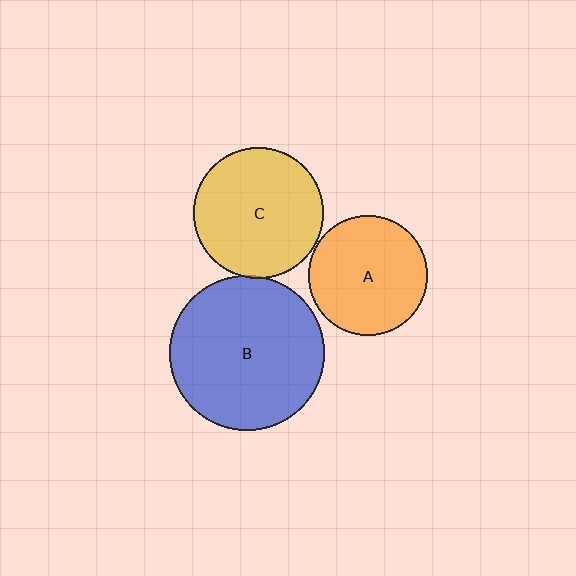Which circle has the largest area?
Circle B (blue).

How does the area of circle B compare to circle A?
Approximately 1.7 times.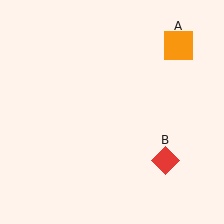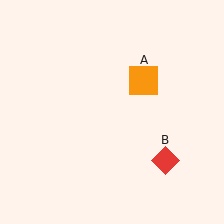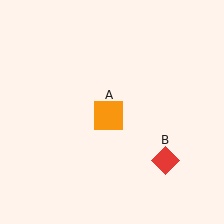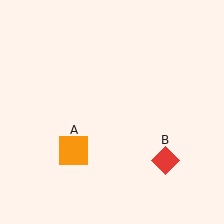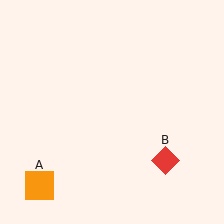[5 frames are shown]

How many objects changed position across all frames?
1 object changed position: orange square (object A).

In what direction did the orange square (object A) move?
The orange square (object A) moved down and to the left.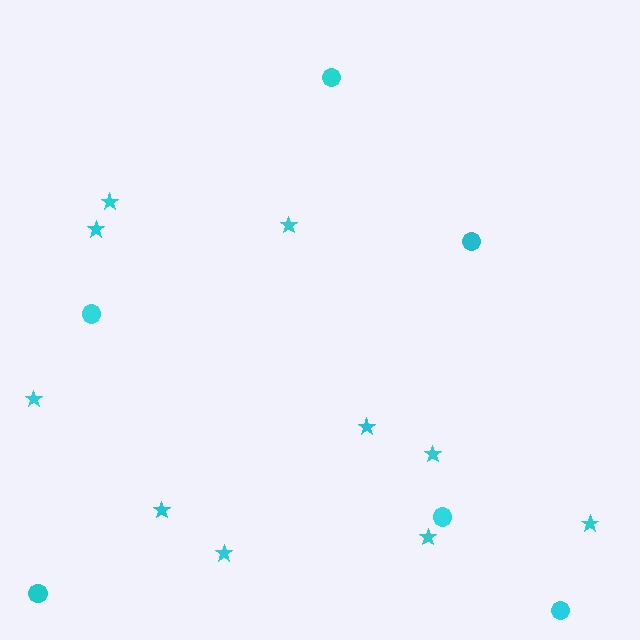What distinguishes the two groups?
There are 2 groups: one group of circles (6) and one group of stars (10).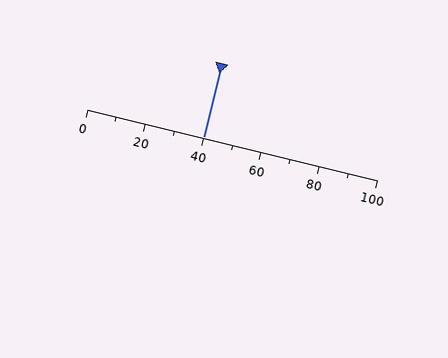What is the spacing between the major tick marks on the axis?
The major ticks are spaced 20 apart.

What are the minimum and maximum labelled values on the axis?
The axis runs from 0 to 100.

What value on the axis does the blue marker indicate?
The marker indicates approximately 40.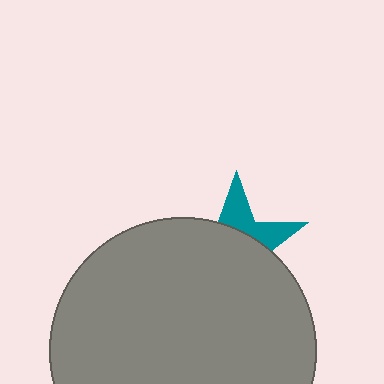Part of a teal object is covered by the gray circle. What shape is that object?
It is a star.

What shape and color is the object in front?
The object in front is a gray circle.